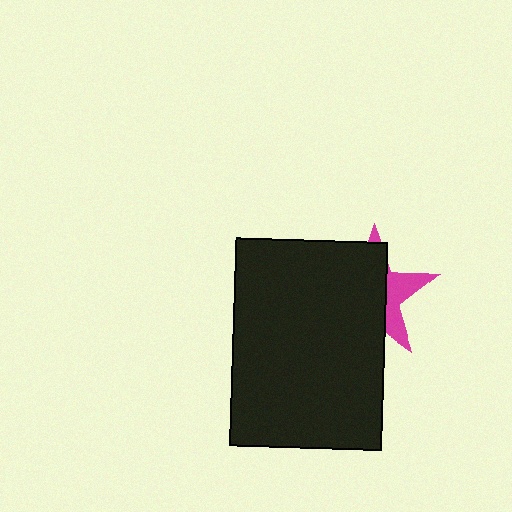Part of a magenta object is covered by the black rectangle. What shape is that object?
It is a star.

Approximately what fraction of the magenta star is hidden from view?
Roughly 67% of the magenta star is hidden behind the black rectangle.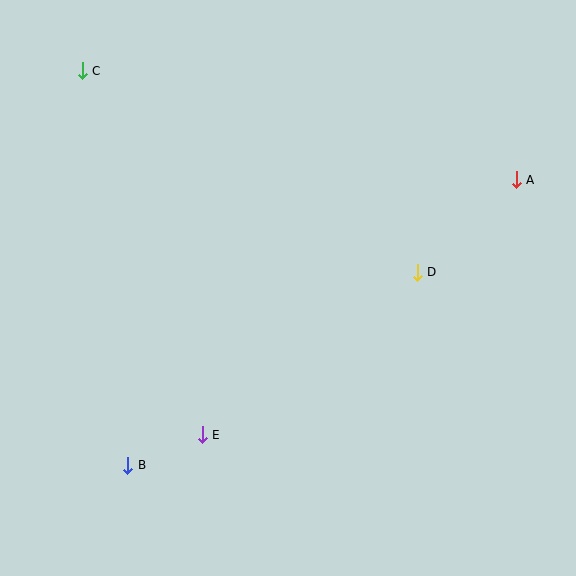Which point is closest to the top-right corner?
Point A is closest to the top-right corner.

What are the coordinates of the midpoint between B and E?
The midpoint between B and E is at (165, 450).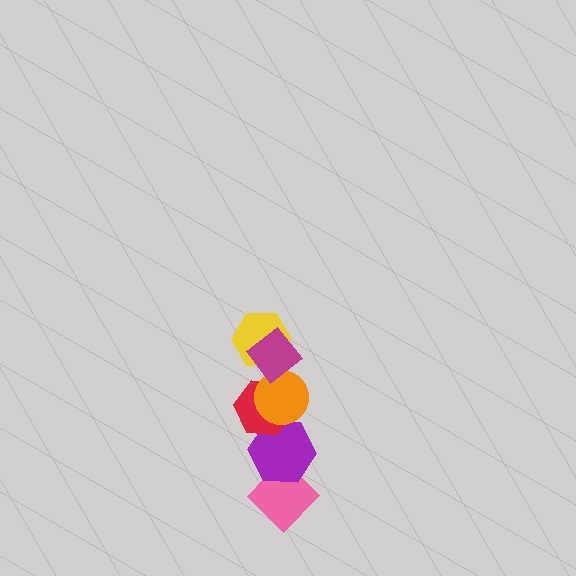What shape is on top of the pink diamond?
The purple hexagon is on top of the pink diamond.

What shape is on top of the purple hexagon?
The red hexagon is on top of the purple hexagon.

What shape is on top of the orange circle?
The yellow hexagon is on top of the orange circle.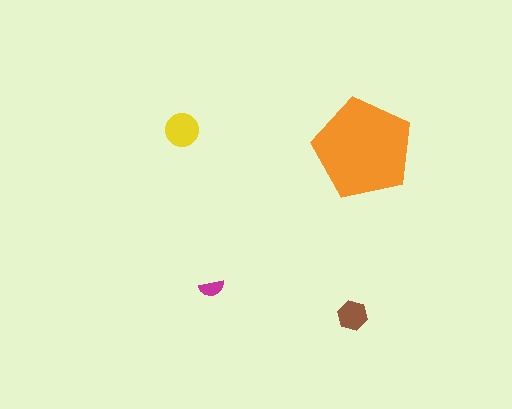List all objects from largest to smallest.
The orange pentagon, the yellow circle, the brown hexagon, the magenta semicircle.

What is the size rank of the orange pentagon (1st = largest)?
1st.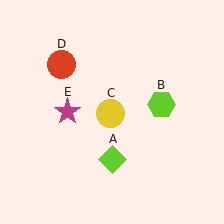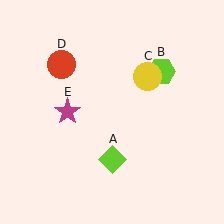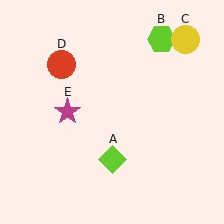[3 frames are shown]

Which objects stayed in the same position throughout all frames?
Lime diamond (object A) and red circle (object D) and magenta star (object E) remained stationary.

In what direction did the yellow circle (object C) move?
The yellow circle (object C) moved up and to the right.